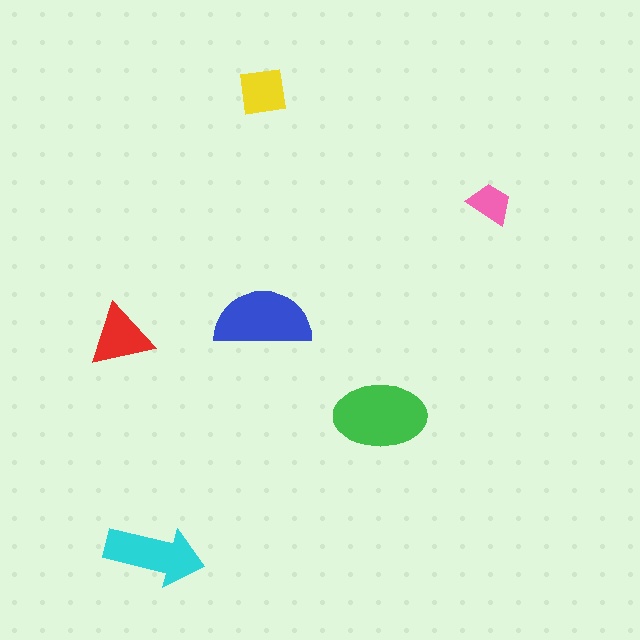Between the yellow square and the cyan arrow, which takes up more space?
The cyan arrow.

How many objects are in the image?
There are 6 objects in the image.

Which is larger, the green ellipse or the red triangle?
The green ellipse.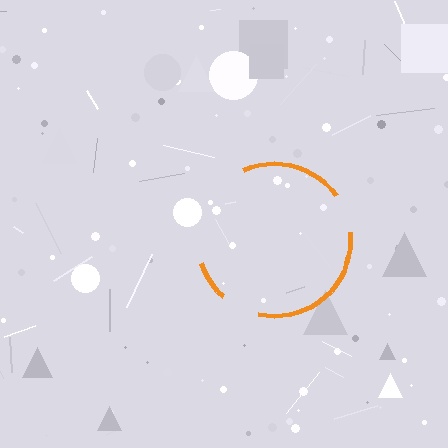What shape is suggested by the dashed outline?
The dashed outline suggests a circle.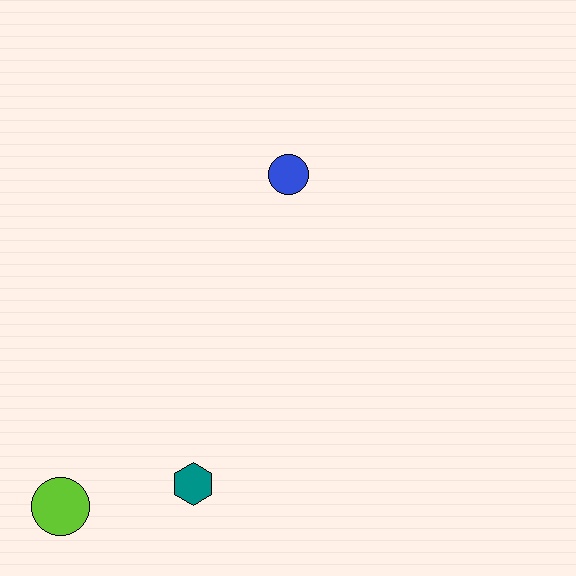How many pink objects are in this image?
There are no pink objects.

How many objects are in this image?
There are 3 objects.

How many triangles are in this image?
There are no triangles.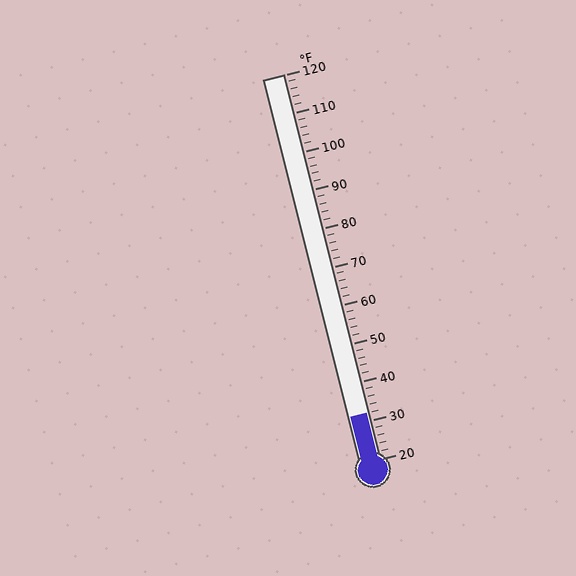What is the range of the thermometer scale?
The thermometer scale ranges from 20°F to 120°F.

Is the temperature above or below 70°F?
The temperature is below 70°F.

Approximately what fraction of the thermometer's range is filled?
The thermometer is filled to approximately 10% of its range.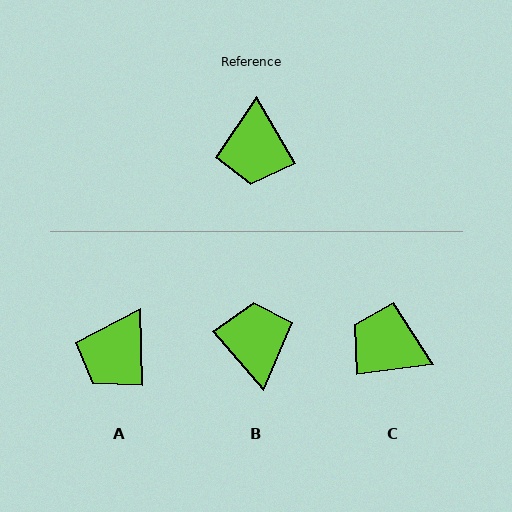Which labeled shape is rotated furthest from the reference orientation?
B, about 169 degrees away.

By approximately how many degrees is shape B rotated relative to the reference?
Approximately 169 degrees clockwise.